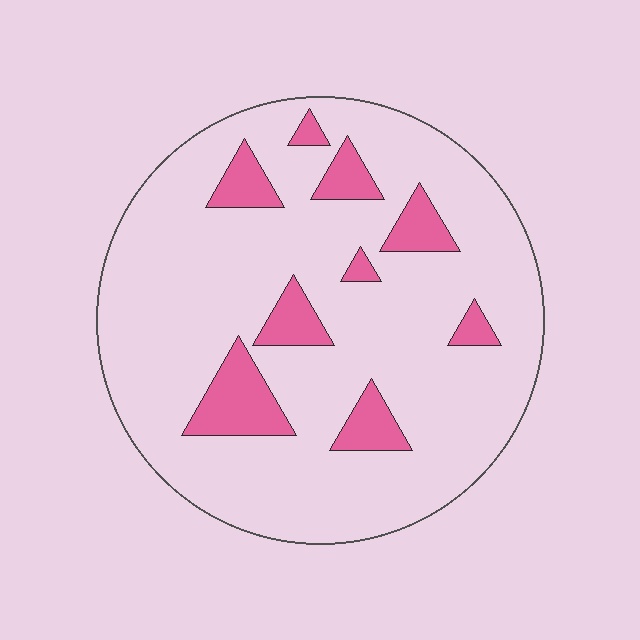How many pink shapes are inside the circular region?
9.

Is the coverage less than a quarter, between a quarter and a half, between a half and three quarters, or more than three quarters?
Less than a quarter.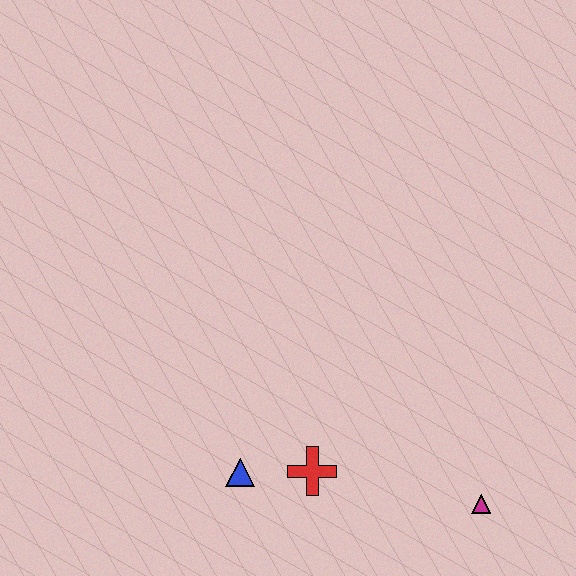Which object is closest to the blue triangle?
The red cross is closest to the blue triangle.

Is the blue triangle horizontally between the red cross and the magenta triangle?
No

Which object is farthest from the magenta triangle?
The blue triangle is farthest from the magenta triangle.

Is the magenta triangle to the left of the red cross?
No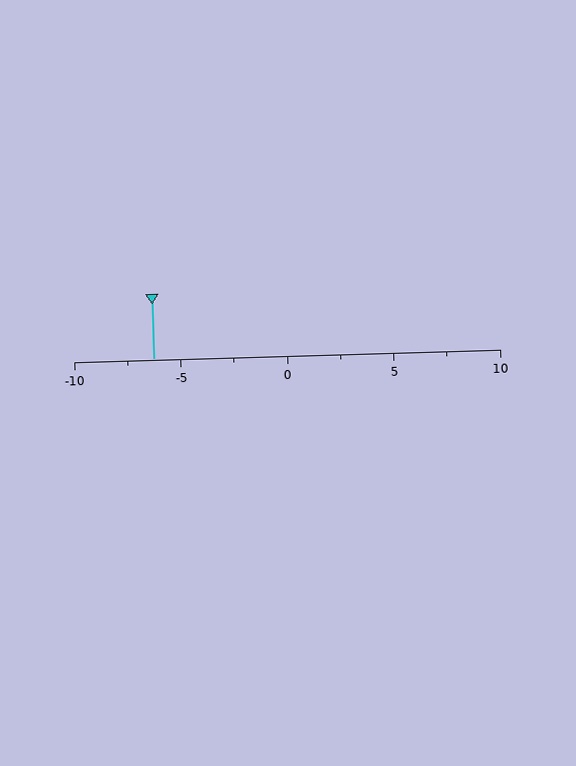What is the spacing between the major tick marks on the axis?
The major ticks are spaced 5 apart.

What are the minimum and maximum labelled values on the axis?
The axis runs from -10 to 10.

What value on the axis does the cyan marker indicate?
The marker indicates approximately -6.2.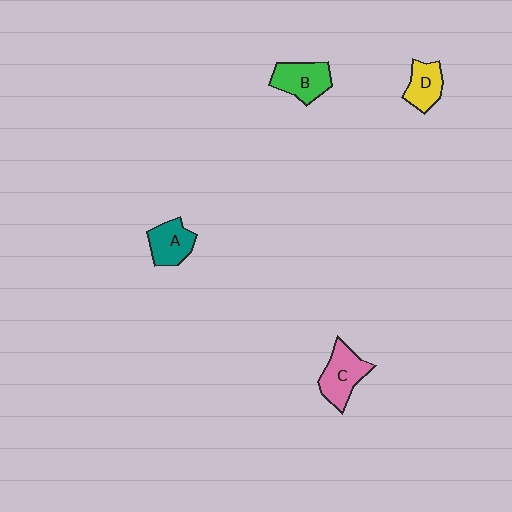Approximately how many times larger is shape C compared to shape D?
Approximately 1.4 times.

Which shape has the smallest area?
Shape D (yellow).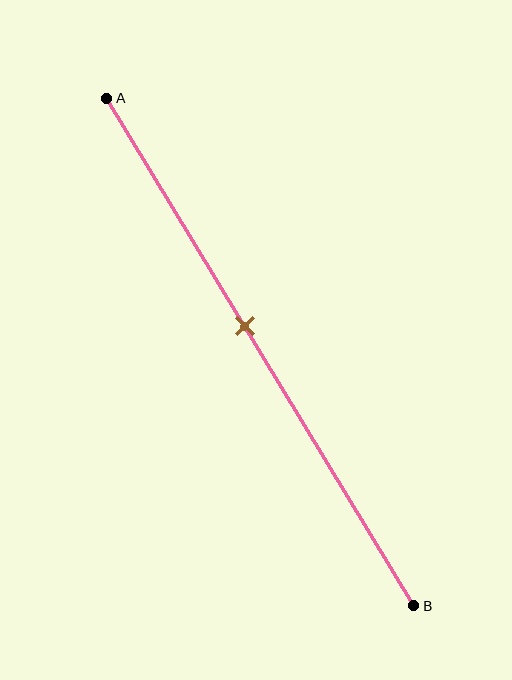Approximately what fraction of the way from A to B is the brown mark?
The brown mark is approximately 45% of the way from A to B.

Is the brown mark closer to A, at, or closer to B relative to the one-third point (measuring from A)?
The brown mark is closer to point B than the one-third point of segment AB.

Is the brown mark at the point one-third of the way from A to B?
No, the mark is at about 45% from A, not at the 33% one-third point.